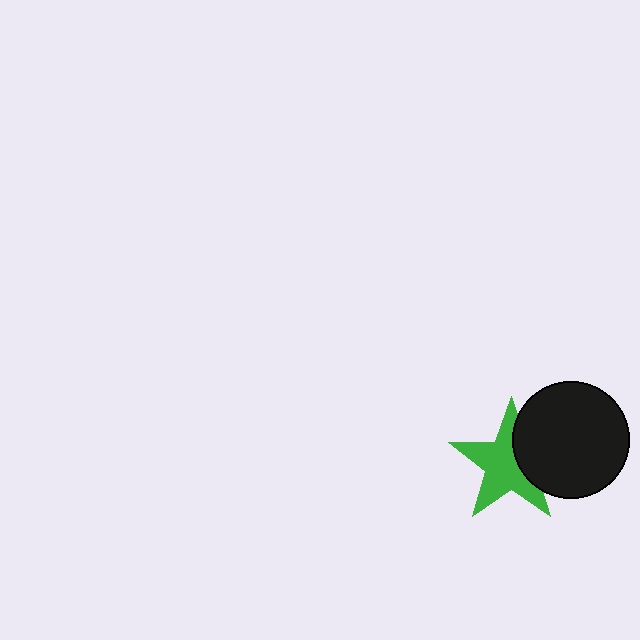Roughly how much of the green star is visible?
Most of it is visible (roughly 69%).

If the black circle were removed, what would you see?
You would see the complete green star.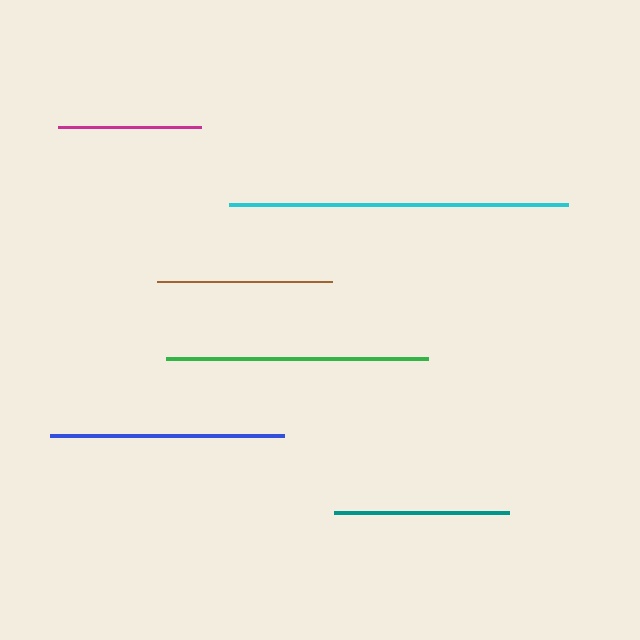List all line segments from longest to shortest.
From longest to shortest: cyan, green, blue, teal, brown, magenta.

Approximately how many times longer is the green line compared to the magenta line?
The green line is approximately 1.8 times the length of the magenta line.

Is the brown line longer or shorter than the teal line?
The teal line is longer than the brown line.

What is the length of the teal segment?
The teal segment is approximately 175 pixels long.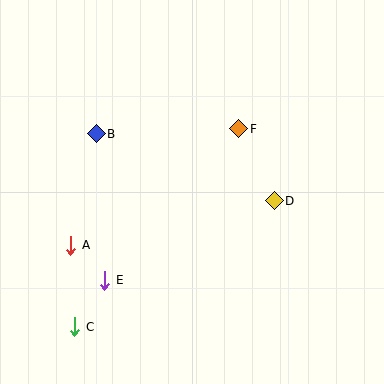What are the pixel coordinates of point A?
Point A is at (71, 245).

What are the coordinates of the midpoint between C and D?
The midpoint between C and D is at (174, 264).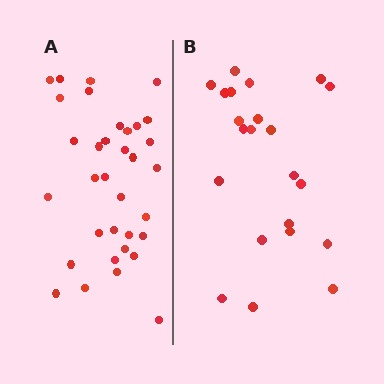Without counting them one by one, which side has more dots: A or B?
Region A (the left region) has more dots.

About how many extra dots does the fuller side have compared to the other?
Region A has roughly 12 or so more dots than region B.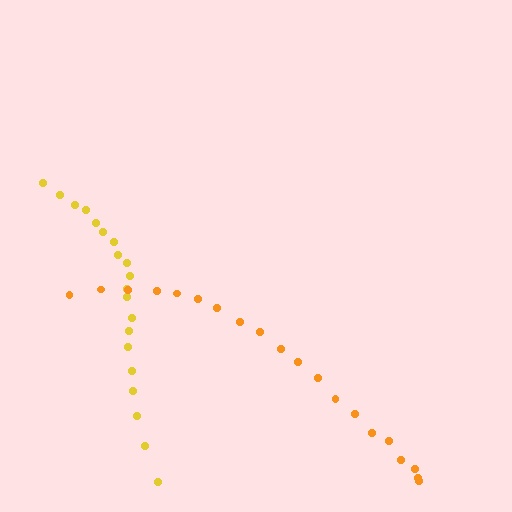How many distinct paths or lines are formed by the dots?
There are 2 distinct paths.